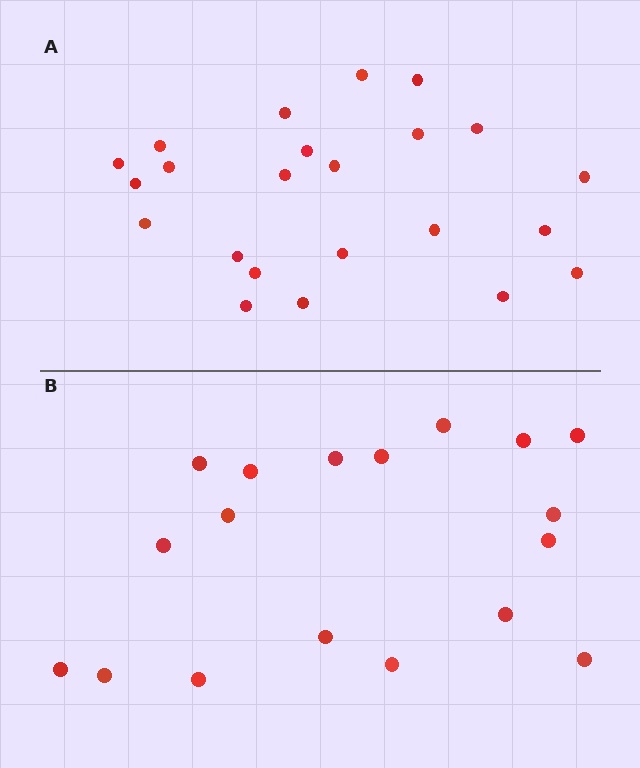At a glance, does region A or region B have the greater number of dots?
Region A (the top region) has more dots.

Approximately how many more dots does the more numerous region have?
Region A has about 5 more dots than region B.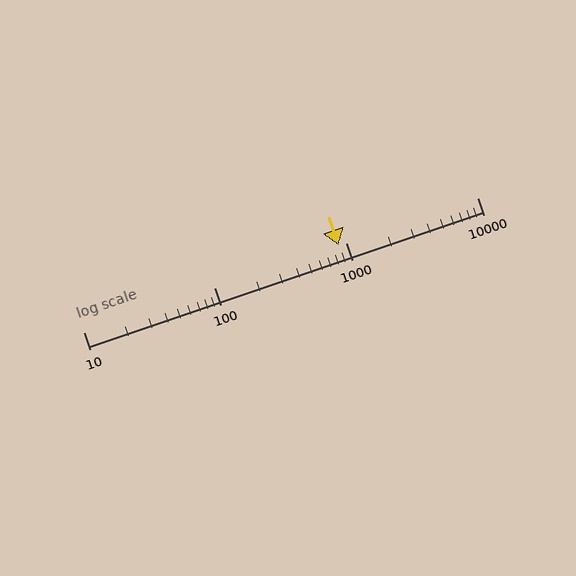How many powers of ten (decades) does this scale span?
The scale spans 3 decades, from 10 to 10000.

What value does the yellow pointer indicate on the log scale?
The pointer indicates approximately 880.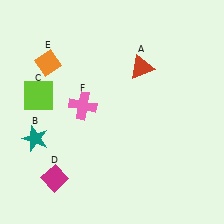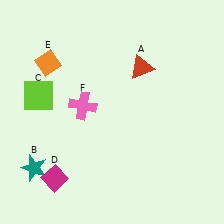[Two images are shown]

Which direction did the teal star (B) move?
The teal star (B) moved down.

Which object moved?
The teal star (B) moved down.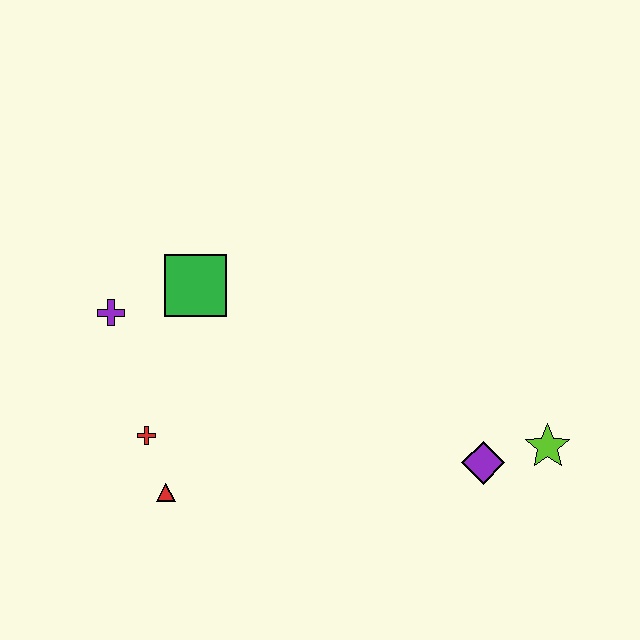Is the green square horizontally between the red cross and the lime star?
Yes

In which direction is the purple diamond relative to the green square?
The purple diamond is to the right of the green square.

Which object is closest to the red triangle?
The red cross is closest to the red triangle.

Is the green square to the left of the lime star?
Yes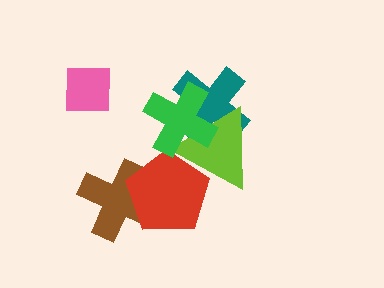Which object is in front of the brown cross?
The red pentagon is in front of the brown cross.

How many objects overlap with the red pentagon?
2 objects overlap with the red pentagon.